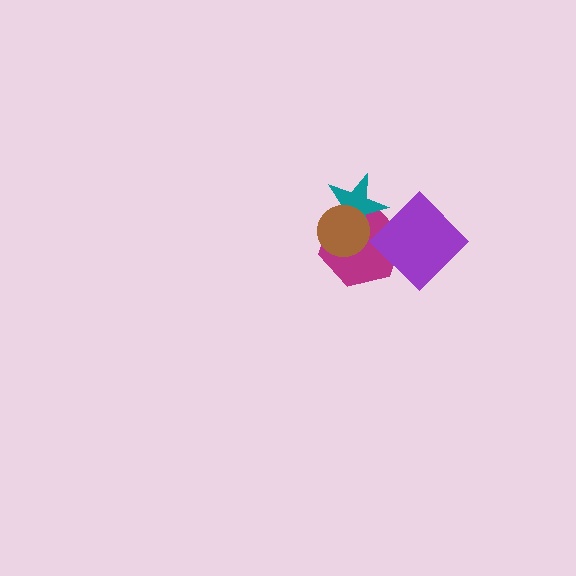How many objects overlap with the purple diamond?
2 objects overlap with the purple diamond.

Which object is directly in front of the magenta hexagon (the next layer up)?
The purple diamond is directly in front of the magenta hexagon.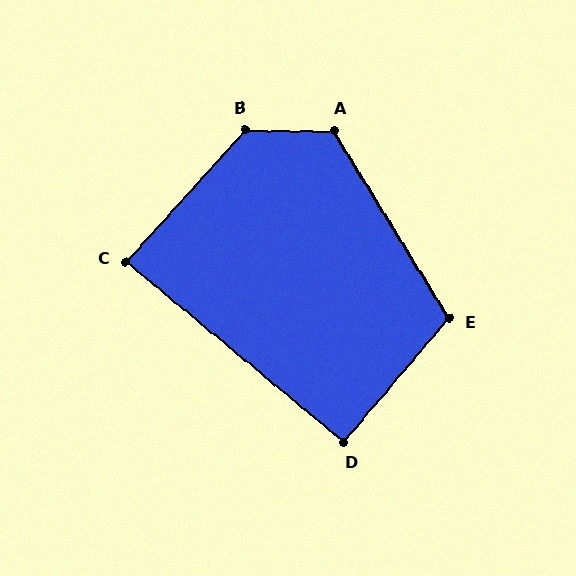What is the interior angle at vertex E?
Approximately 108 degrees (obtuse).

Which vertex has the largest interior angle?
B, at approximately 131 degrees.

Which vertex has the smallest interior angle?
C, at approximately 88 degrees.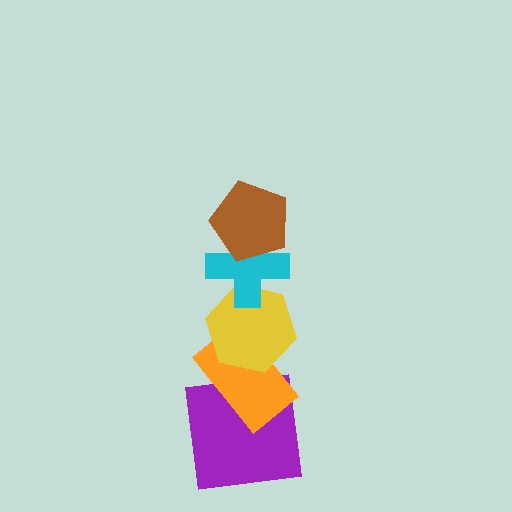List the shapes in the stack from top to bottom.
From top to bottom: the brown pentagon, the cyan cross, the yellow hexagon, the orange rectangle, the purple square.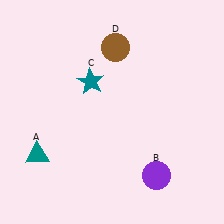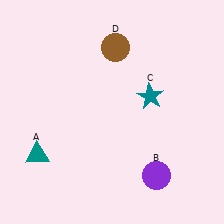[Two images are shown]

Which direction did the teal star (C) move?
The teal star (C) moved right.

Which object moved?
The teal star (C) moved right.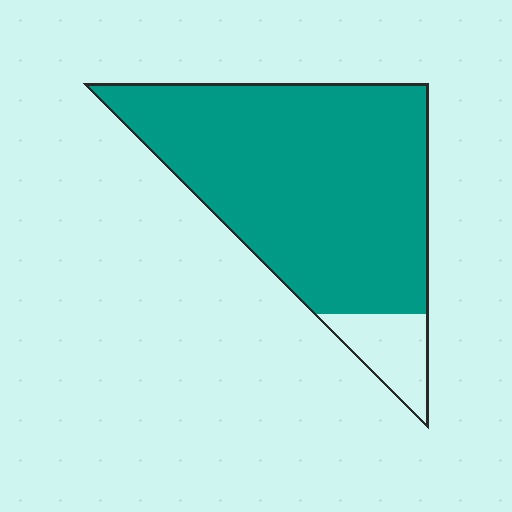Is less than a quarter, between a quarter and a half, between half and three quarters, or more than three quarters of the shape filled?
More than three quarters.